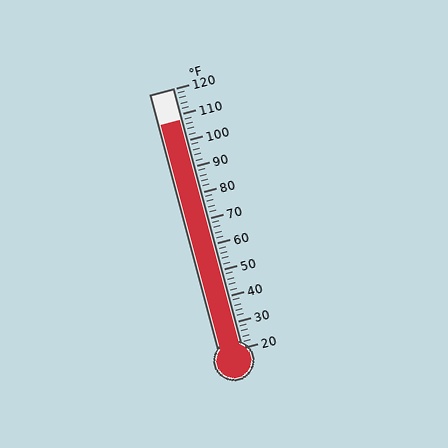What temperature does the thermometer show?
The thermometer shows approximately 108°F.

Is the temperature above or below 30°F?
The temperature is above 30°F.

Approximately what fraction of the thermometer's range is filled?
The thermometer is filled to approximately 90% of its range.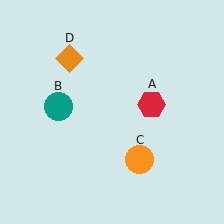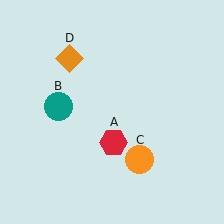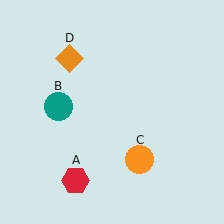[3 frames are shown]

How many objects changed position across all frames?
1 object changed position: red hexagon (object A).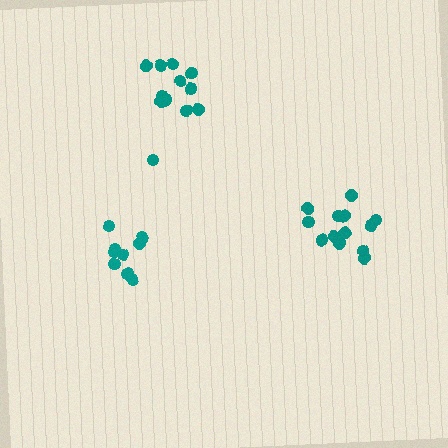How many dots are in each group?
Group 1: 13 dots, Group 2: 10 dots, Group 3: 12 dots (35 total).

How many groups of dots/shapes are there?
There are 3 groups.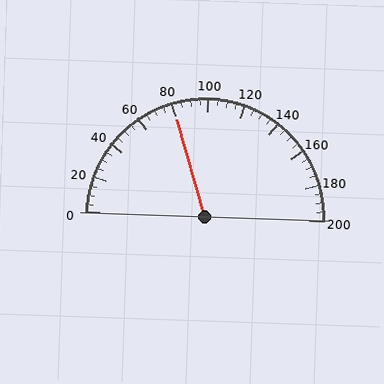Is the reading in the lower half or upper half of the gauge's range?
The reading is in the lower half of the range (0 to 200).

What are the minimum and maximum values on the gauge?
The gauge ranges from 0 to 200.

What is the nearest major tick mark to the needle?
The nearest major tick mark is 80.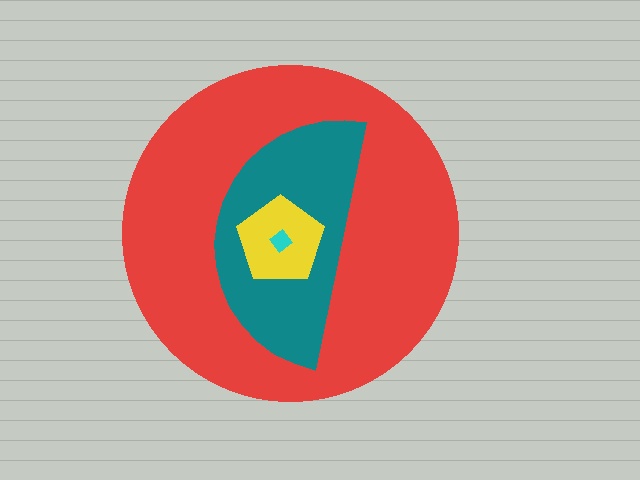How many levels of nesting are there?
4.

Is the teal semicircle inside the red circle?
Yes.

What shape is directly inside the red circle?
The teal semicircle.